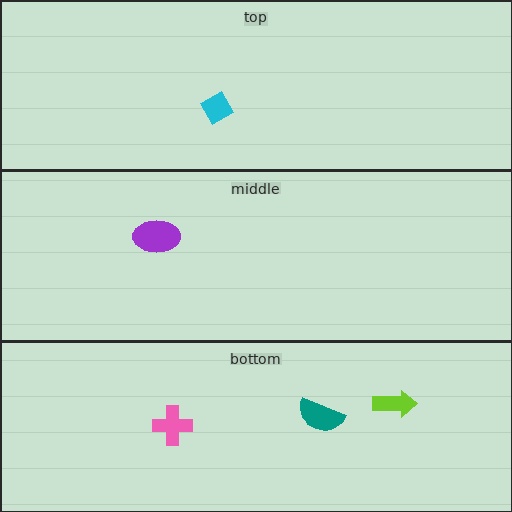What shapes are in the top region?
The cyan diamond.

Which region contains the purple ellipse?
The middle region.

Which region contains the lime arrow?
The bottom region.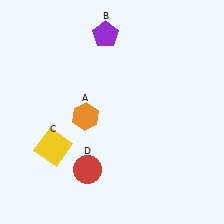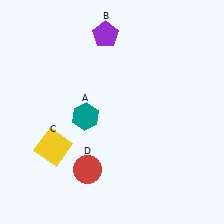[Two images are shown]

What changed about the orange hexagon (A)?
In Image 1, A is orange. In Image 2, it changed to teal.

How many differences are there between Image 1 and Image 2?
There is 1 difference between the two images.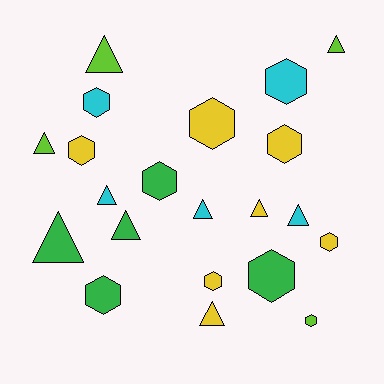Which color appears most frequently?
Yellow, with 7 objects.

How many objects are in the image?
There are 21 objects.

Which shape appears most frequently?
Hexagon, with 11 objects.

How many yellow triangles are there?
There are 2 yellow triangles.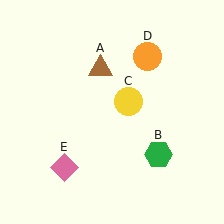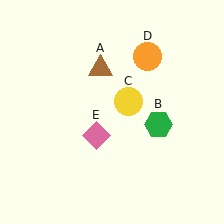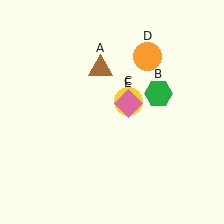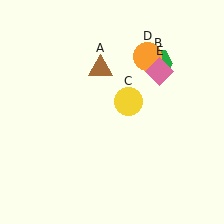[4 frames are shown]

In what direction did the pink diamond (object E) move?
The pink diamond (object E) moved up and to the right.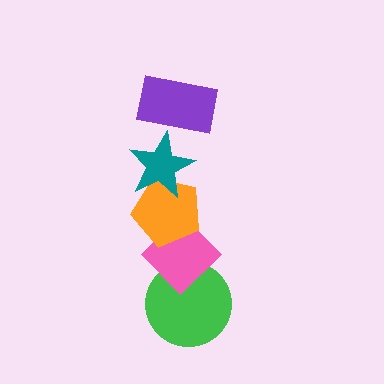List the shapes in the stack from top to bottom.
From top to bottom: the purple rectangle, the teal star, the orange pentagon, the pink diamond, the green circle.